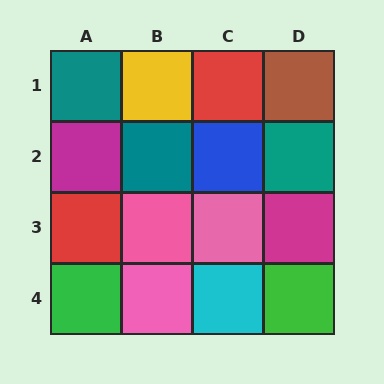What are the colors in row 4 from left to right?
Green, pink, cyan, green.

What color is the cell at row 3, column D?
Magenta.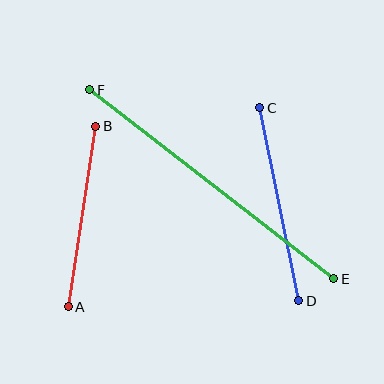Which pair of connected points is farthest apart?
Points E and F are farthest apart.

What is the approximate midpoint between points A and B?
The midpoint is at approximately (82, 216) pixels.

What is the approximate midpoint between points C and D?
The midpoint is at approximately (279, 204) pixels.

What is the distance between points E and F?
The distance is approximately 308 pixels.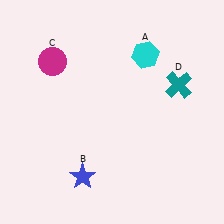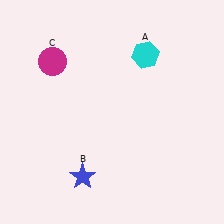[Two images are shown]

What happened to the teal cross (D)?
The teal cross (D) was removed in Image 2. It was in the top-right area of Image 1.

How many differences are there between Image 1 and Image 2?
There is 1 difference between the two images.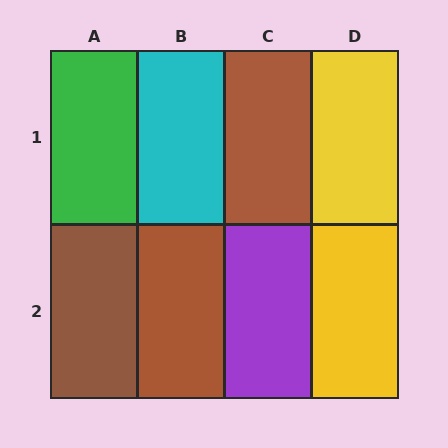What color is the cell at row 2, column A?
Brown.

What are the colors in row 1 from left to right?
Green, cyan, brown, yellow.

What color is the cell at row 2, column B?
Brown.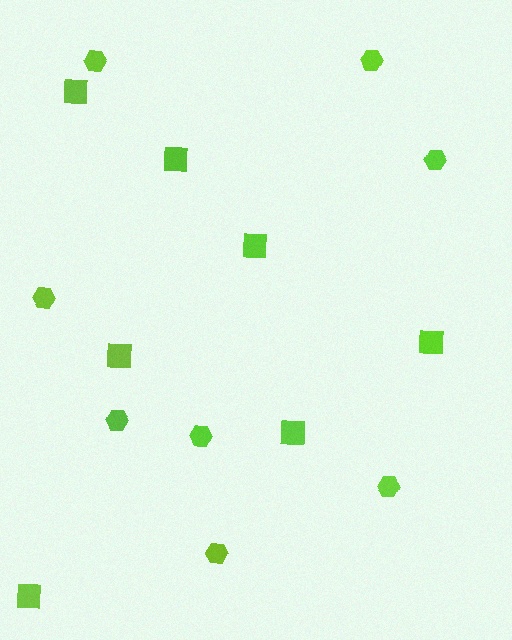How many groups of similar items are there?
There are 2 groups: one group of squares (7) and one group of hexagons (8).